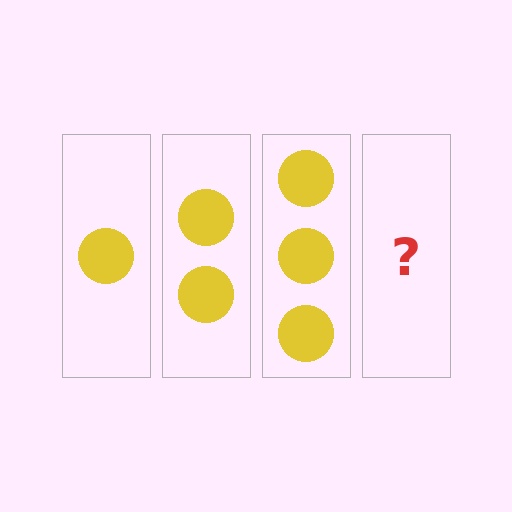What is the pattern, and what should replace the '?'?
The pattern is that each step adds one more circle. The '?' should be 4 circles.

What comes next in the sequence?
The next element should be 4 circles.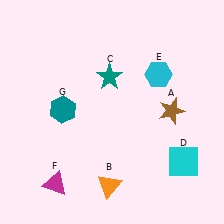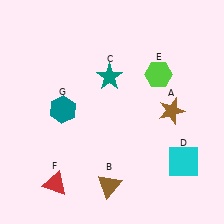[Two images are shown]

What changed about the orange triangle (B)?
In Image 1, B is orange. In Image 2, it changed to brown.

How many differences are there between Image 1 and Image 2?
There are 3 differences between the two images.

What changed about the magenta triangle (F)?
In Image 1, F is magenta. In Image 2, it changed to red.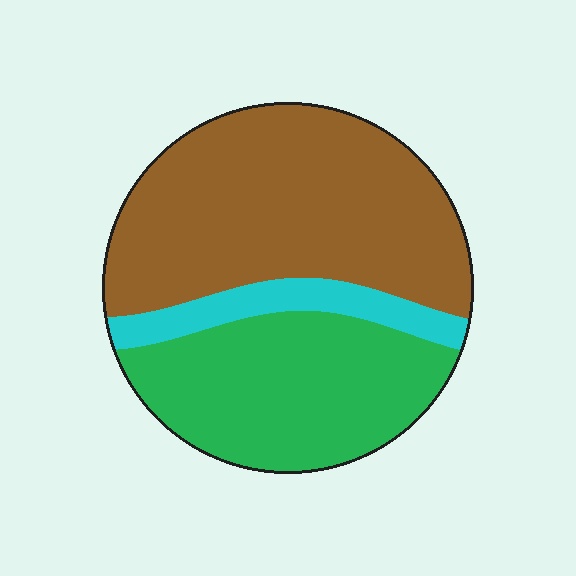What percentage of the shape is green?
Green covers 36% of the shape.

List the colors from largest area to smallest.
From largest to smallest: brown, green, cyan.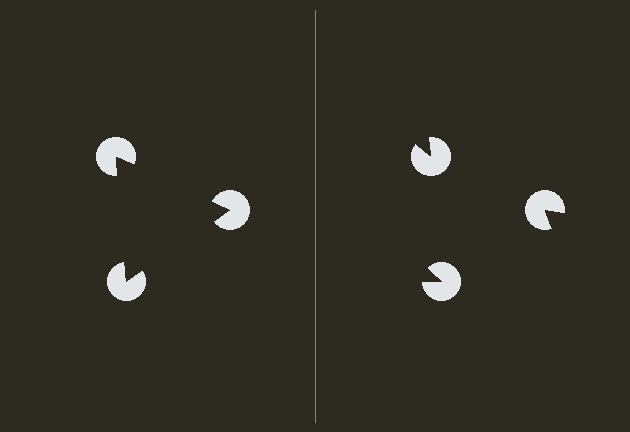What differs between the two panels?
The pac-man discs are positioned identically on both sides; only the wedge orientations differ. On the left they align to a triangle; on the right they are misaligned.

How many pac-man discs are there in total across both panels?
6 — 3 on each side.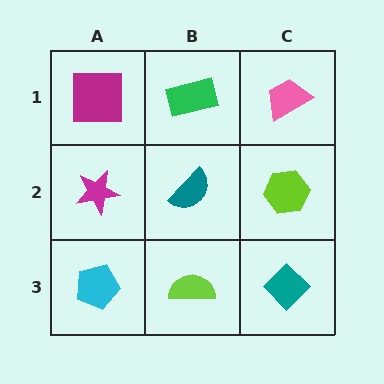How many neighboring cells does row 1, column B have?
3.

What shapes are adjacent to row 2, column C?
A pink trapezoid (row 1, column C), a teal diamond (row 3, column C), a teal semicircle (row 2, column B).